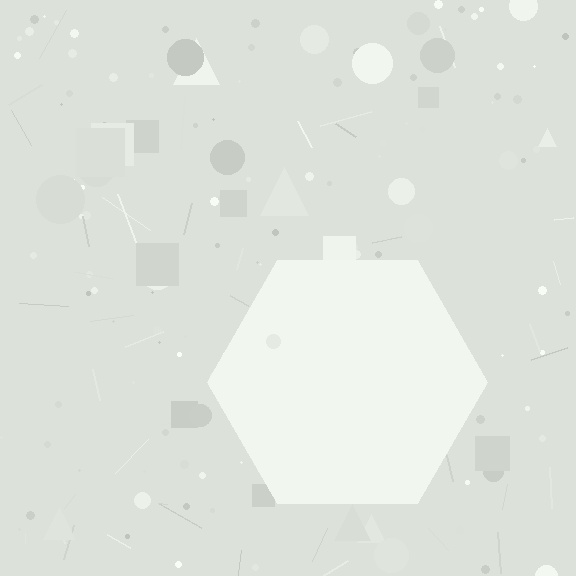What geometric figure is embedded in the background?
A hexagon is embedded in the background.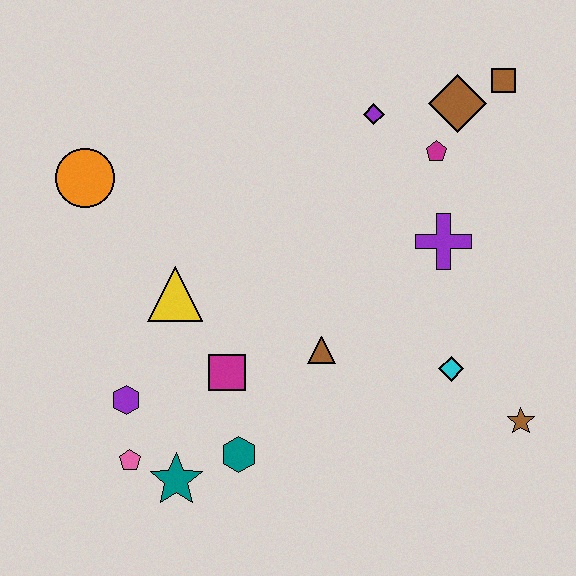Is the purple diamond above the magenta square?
Yes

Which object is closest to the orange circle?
The yellow triangle is closest to the orange circle.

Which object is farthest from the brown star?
The orange circle is farthest from the brown star.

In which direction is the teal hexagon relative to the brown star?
The teal hexagon is to the left of the brown star.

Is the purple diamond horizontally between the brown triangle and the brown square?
Yes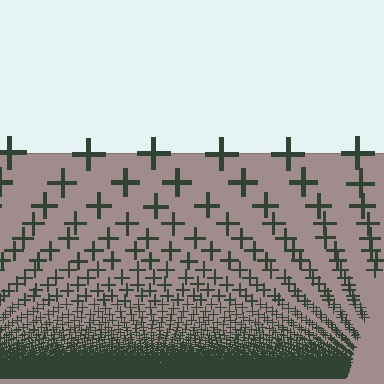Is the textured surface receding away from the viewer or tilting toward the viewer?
The surface appears to tilt toward the viewer. Texture elements get larger and sparser toward the top.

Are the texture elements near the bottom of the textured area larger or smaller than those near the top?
Smaller. The gradient is inverted — elements near the bottom are smaller and denser.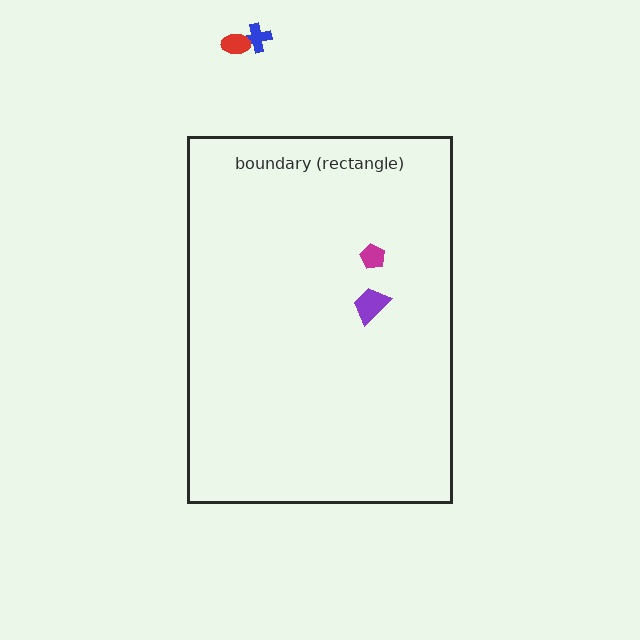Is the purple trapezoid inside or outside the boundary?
Inside.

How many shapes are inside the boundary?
2 inside, 2 outside.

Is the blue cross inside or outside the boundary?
Outside.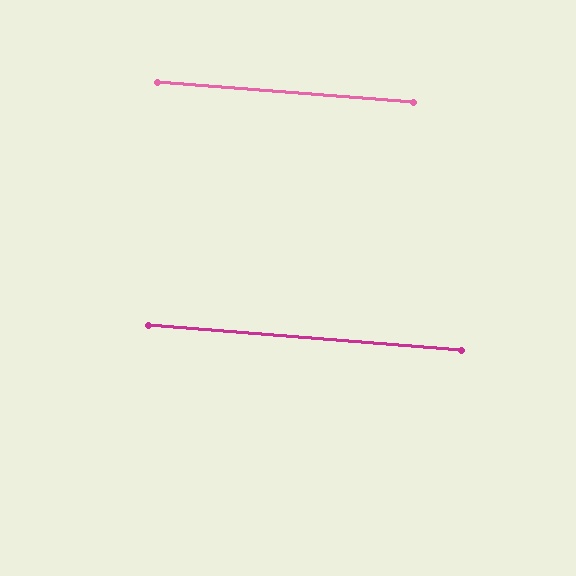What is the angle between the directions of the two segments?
Approximately 0 degrees.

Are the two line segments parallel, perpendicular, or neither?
Parallel — their directions differ by only 0.1°.